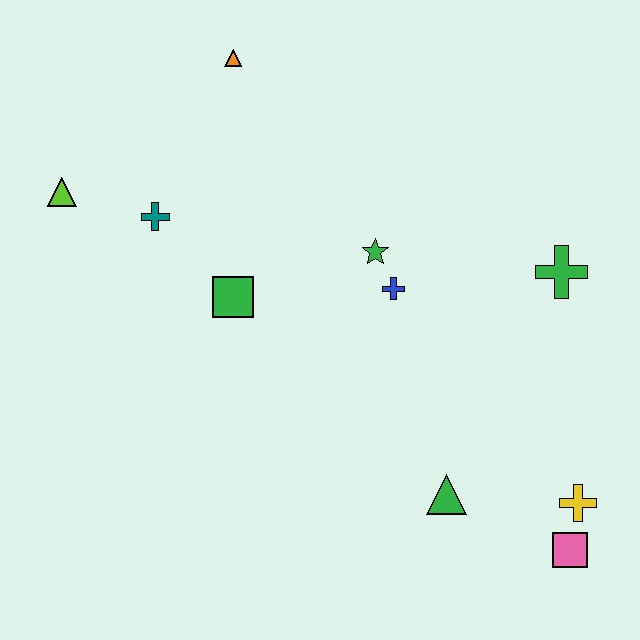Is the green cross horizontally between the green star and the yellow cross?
Yes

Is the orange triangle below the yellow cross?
No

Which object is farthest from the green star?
The pink square is farthest from the green star.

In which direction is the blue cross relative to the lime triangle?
The blue cross is to the right of the lime triangle.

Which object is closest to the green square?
The teal cross is closest to the green square.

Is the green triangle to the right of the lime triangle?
Yes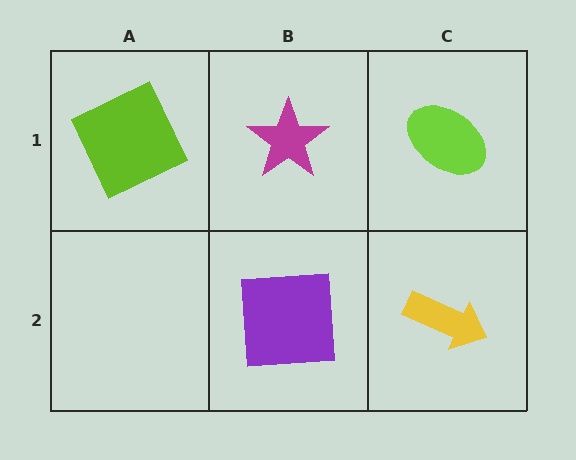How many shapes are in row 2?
2 shapes.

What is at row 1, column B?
A magenta star.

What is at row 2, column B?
A purple square.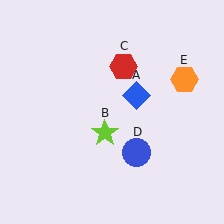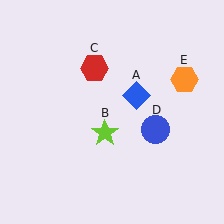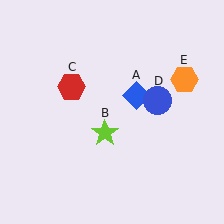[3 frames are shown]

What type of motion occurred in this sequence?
The red hexagon (object C), blue circle (object D) rotated counterclockwise around the center of the scene.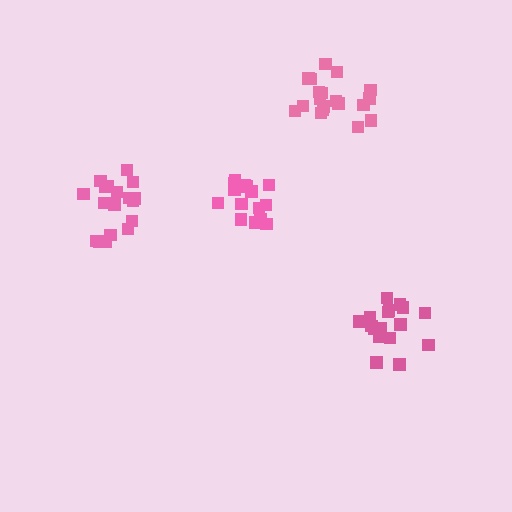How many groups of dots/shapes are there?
There are 4 groups.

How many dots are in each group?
Group 1: 18 dots, Group 2: 19 dots, Group 3: 17 dots, Group 4: 15 dots (69 total).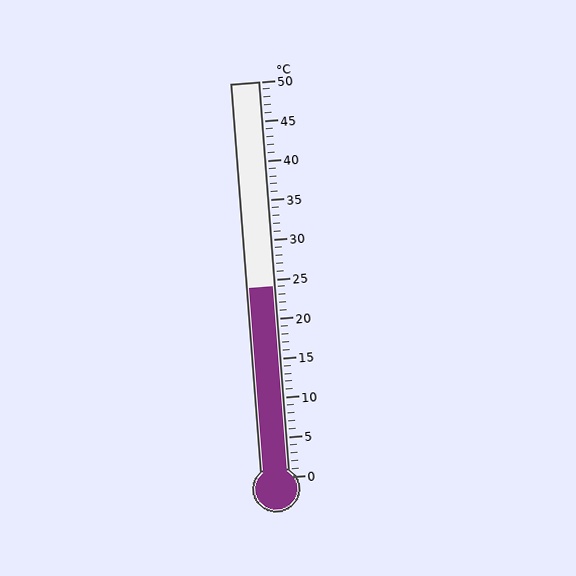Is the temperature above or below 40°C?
The temperature is below 40°C.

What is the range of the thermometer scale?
The thermometer scale ranges from 0°C to 50°C.